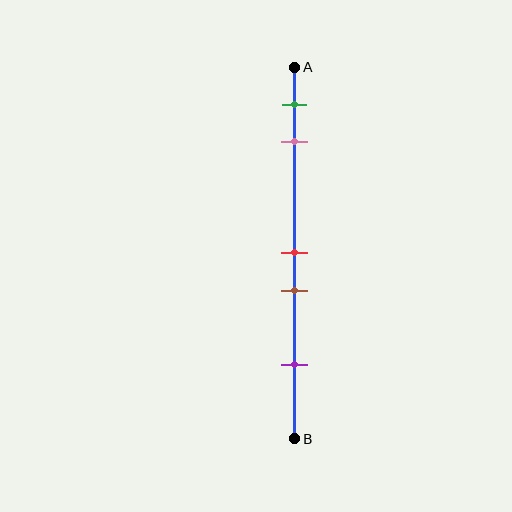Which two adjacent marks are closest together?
The red and brown marks are the closest adjacent pair.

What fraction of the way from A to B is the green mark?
The green mark is approximately 10% (0.1) of the way from A to B.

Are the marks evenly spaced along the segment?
No, the marks are not evenly spaced.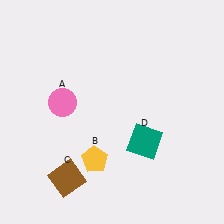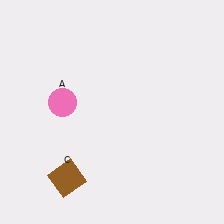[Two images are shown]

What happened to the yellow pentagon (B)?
The yellow pentagon (B) was removed in Image 2. It was in the bottom-left area of Image 1.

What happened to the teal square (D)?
The teal square (D) was removed in Image 2. It was in the bottom-right area of Image 1.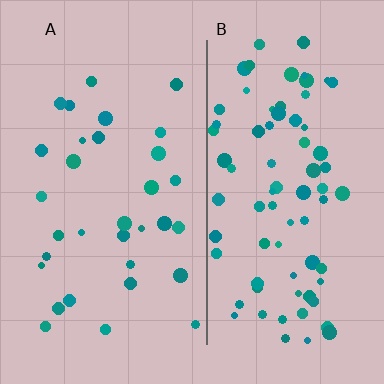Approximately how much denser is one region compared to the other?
Approximately 2.4× — region B over region A.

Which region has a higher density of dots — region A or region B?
B (the right).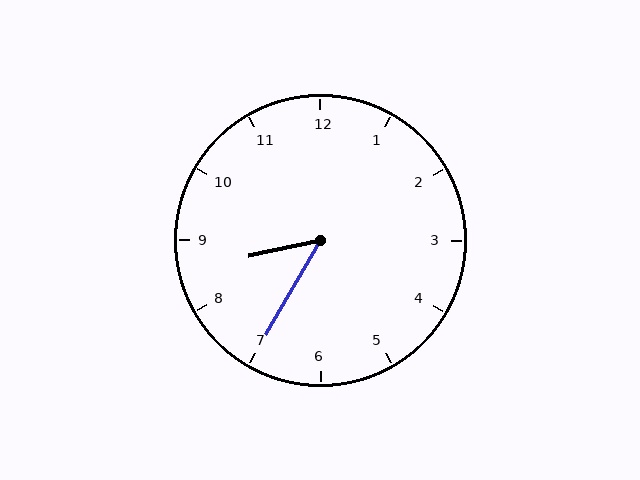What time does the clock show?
8:35.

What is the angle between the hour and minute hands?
Approximately 48 degrees.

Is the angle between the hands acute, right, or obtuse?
It is acute.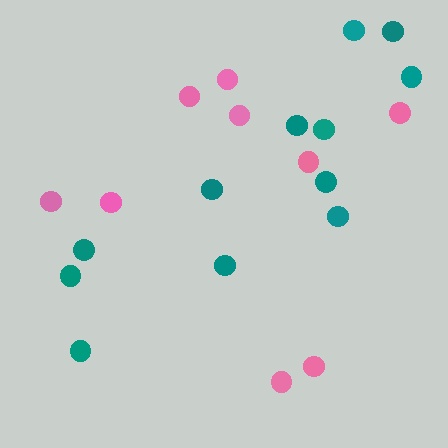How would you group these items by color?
There are 2 groups: one group of teal circles (12) and one group of pink circles (9).